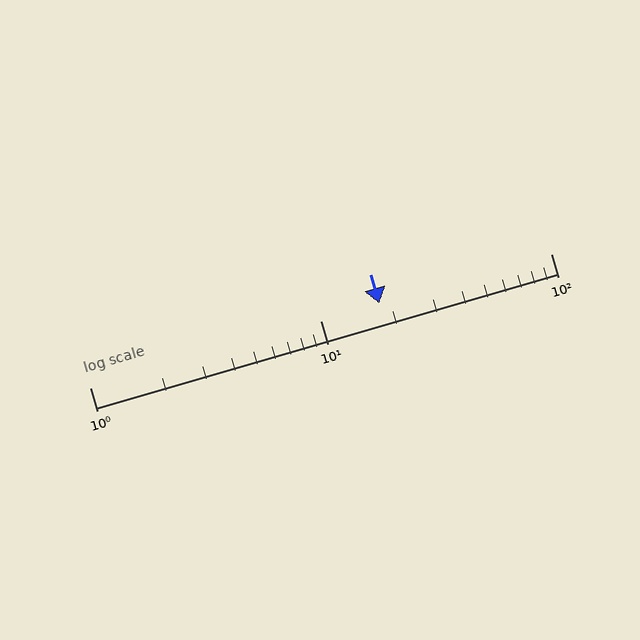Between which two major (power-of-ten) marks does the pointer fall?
The pointer is between 10 and 100.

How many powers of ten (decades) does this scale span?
The scale spans 2 decades, from 1 to 100.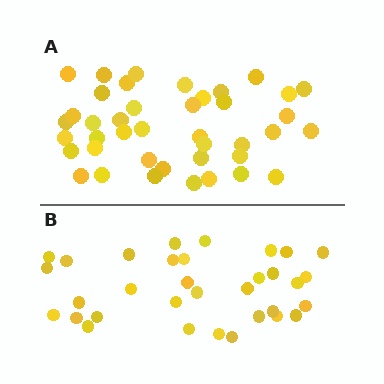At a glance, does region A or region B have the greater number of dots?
Region A (the top region) has more dots.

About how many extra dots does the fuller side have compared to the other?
Region A has roughly 8 or so more dots than region B.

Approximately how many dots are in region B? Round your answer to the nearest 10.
About 30 dots. (The exact count is 33, which rounds to 30.)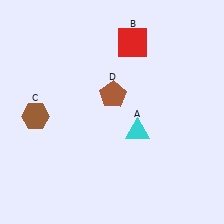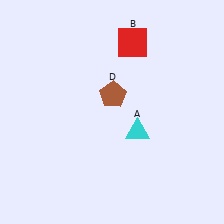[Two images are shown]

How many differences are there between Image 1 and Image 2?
There is 1 difference between the two images.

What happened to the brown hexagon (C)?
The brown hexagon (C) was removed in Image 2. It was in the bottom-left area of Image 1.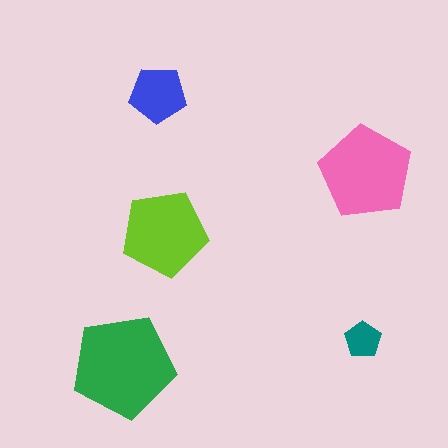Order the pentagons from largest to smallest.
the green one, the pink one, the lime one, the blue one, the teal one.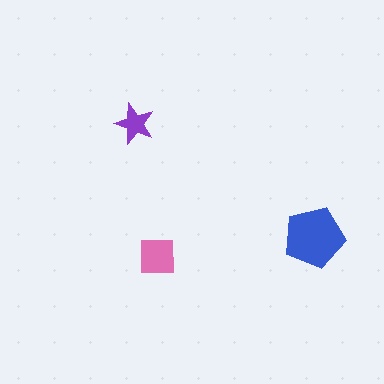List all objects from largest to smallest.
The blue pentagon, the pink square, the purple star.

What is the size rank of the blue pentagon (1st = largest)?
1st.